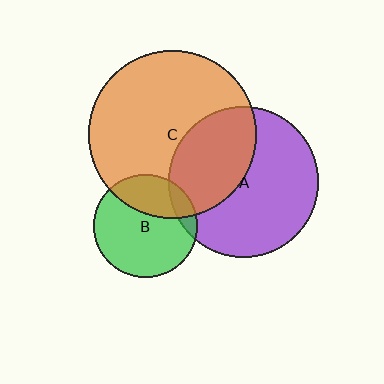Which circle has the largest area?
Circle C (orange).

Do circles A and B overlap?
Yes.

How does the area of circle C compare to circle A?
Approximately 1.2 times.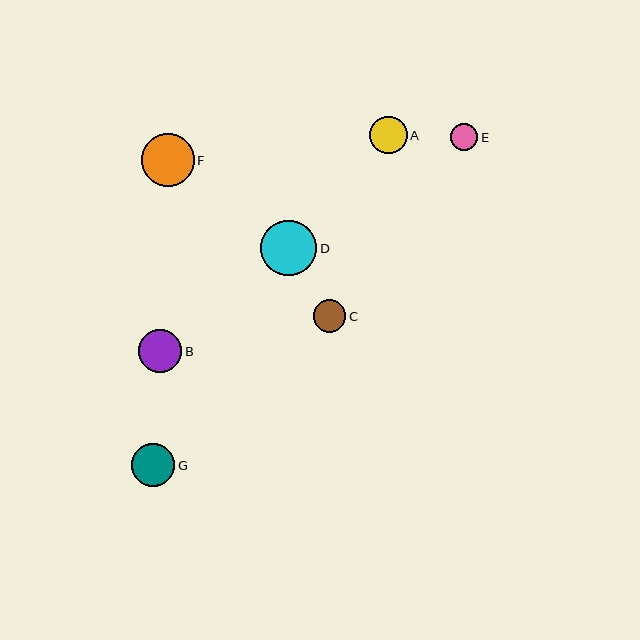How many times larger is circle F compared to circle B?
Circle F is approximately 1.2 times the size of circle B.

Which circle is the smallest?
Circle E is the smallest with a size of approximately 27 pixels.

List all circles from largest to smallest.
From largest to smallest: D, F, B, G, A, C, E.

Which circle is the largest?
Circle D is the largest with a size of approximately 56 pixels.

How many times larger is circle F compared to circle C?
Circle F is approximately 1.6 times the size of circle C.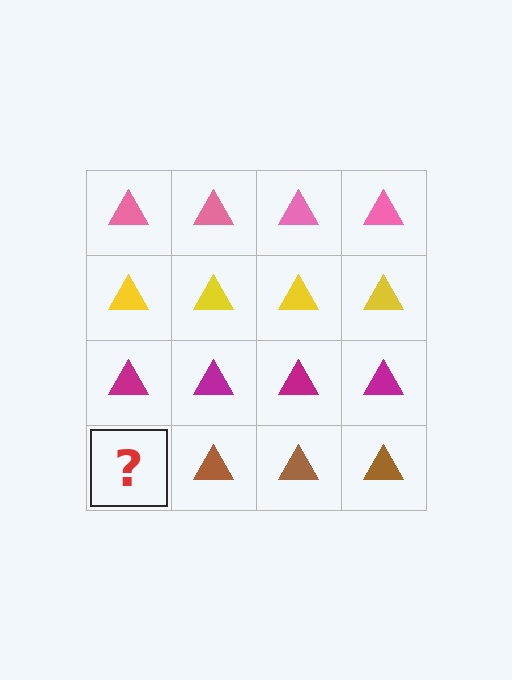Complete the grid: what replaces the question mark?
The question mark should be replaced with a brown triangle.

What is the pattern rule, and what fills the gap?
The rule is that each row has a consistent color. The gap should be filled with a brown triangle.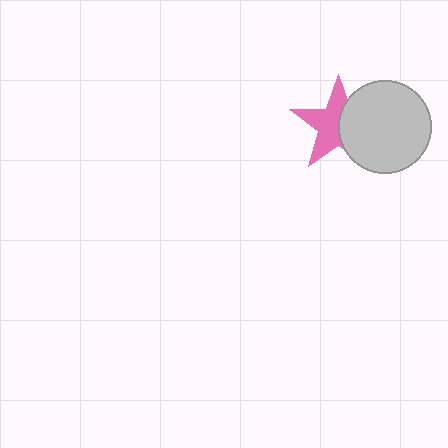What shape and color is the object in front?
The object in front is a light gray circle.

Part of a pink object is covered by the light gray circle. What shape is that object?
It is a star.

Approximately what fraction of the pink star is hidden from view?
Roughly 43% of the pink star is hidden behind the light gray circle.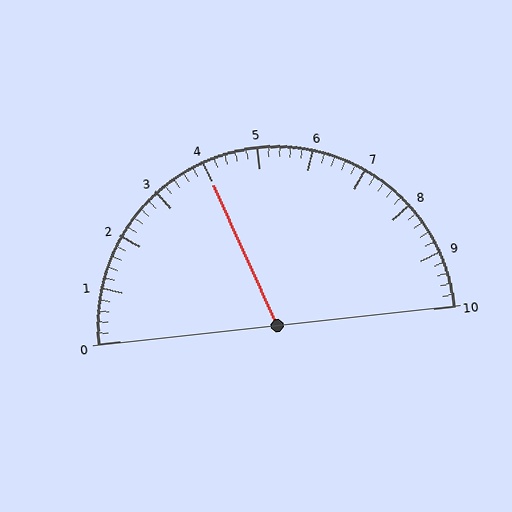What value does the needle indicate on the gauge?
The needle indicates approximately 4.0.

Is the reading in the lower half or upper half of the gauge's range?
The reading is in the lower half of the range (0 to 10).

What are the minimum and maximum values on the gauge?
The gauge ranges from 0 to 10.